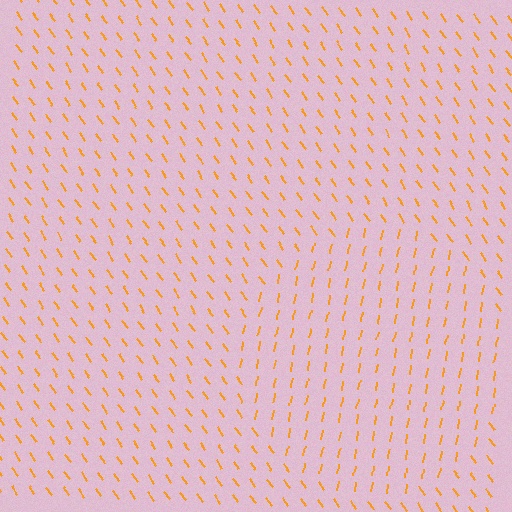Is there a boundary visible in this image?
Yes, there is a texture boundary formed by a change in line orientation.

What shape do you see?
I see a circle.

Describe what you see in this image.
The image is filled with small orange line segments. A circle region in the image has lines oriented differently from the surrounding lines, creating a visible texture boundary.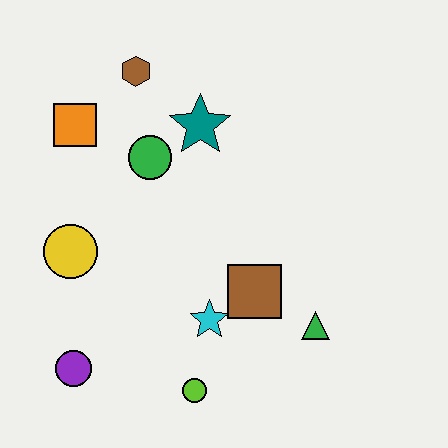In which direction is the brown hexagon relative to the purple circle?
The brown hexagon is above the purple circle.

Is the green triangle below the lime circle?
No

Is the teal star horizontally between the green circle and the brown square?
Yes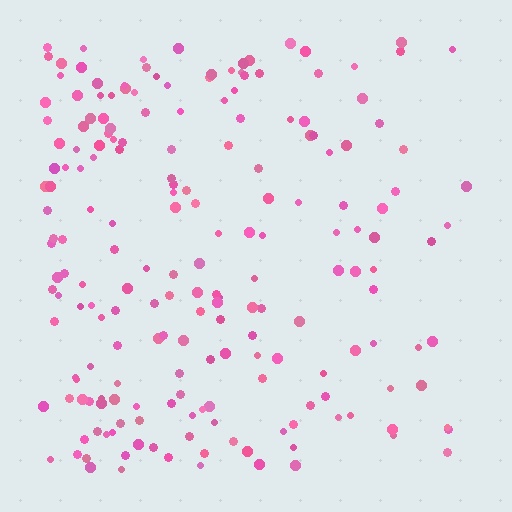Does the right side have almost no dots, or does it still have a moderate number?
Still a moderate number, just noticeably fewer than the left.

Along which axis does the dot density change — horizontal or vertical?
Horizontal.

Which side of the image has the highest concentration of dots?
The left.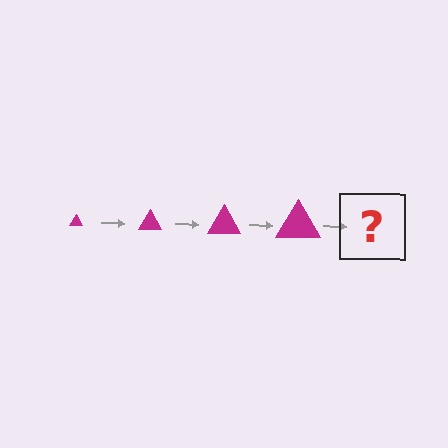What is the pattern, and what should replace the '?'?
The pattern is that the triangle gets progressively larger each step. The '?' should be a magenta triangle, larger than the previous one.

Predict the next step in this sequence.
The next step is a magenta triangle, larger than the previous one.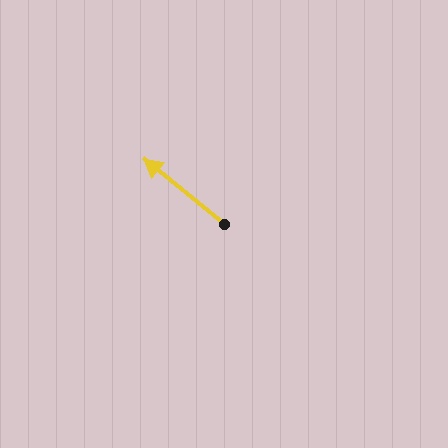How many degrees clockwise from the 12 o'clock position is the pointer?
Approximately 309 degrees.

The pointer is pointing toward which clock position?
Roughly 10 o'clock.